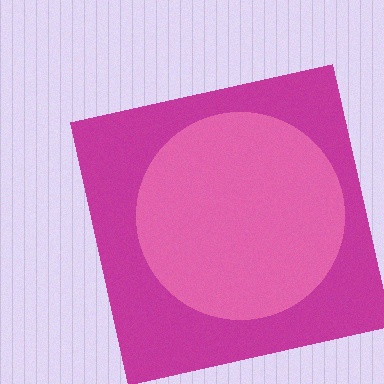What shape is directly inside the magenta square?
The pink circle.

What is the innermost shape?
The pink circle.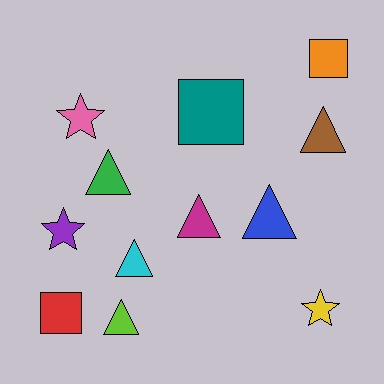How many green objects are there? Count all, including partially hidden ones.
There is 1 green object.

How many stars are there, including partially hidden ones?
There are 3 stars.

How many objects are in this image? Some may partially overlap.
There are 12 objects.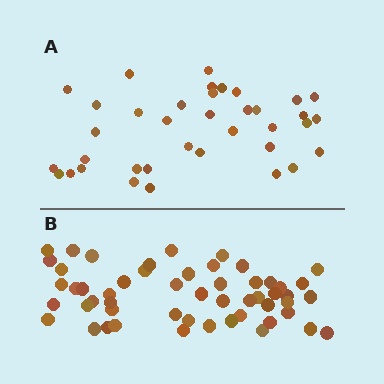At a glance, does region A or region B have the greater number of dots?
Region B (the bottom region) has more dots.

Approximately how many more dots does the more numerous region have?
Region B has approximately 15 more dots than region A.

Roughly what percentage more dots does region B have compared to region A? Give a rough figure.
About 45% more.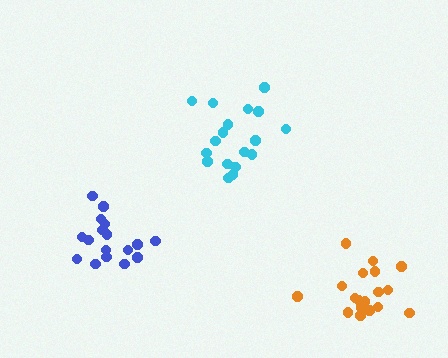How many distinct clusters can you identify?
There are 3 distinct clusters.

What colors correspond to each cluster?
The clusters are colored: blue, orange, cyan.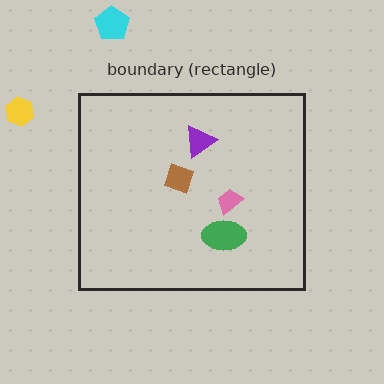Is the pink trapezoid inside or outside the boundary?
Inside.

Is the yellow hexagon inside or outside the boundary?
Outside.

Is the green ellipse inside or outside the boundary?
Inside.